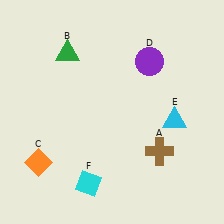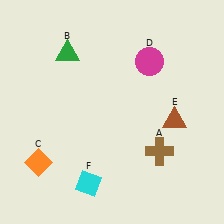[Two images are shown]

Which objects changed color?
D changed from purple to magenta. E changed from cyan to brown.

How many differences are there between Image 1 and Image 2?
There are 2 differences between the two images.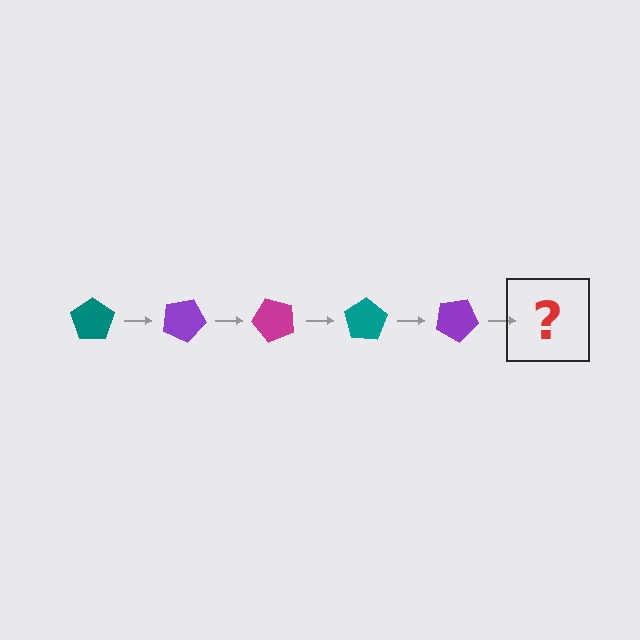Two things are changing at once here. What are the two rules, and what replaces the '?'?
The two rules are that it rotates 25 degrees each step and the color cycles through teal, purple, and magenta. The '?' should be a magenta pentagon, rotated 125 degrees from the start.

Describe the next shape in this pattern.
It should be a magenta pentagon, rotated 125 degrees from the start.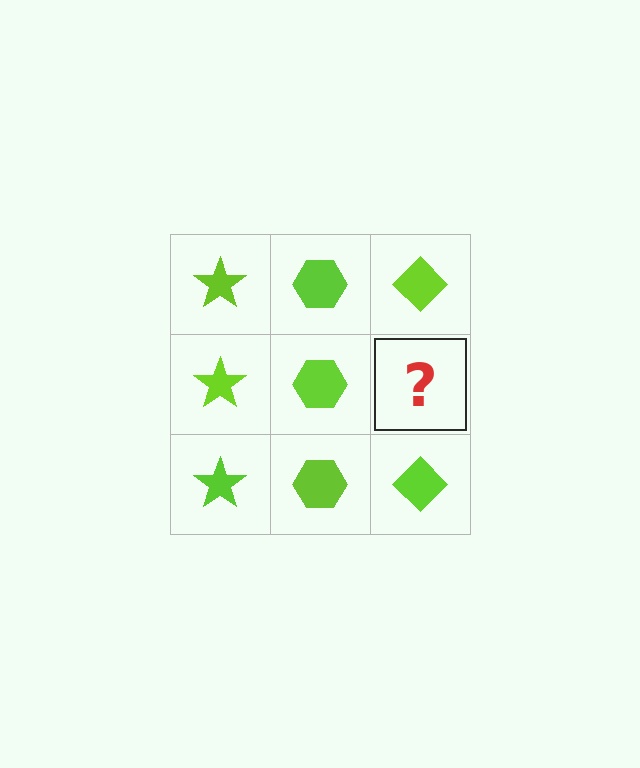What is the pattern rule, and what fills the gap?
The rule is that each column has a consistent shape. The gap should be filled with a lime diamond.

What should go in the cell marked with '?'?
The missing cell should contain a lime diamond.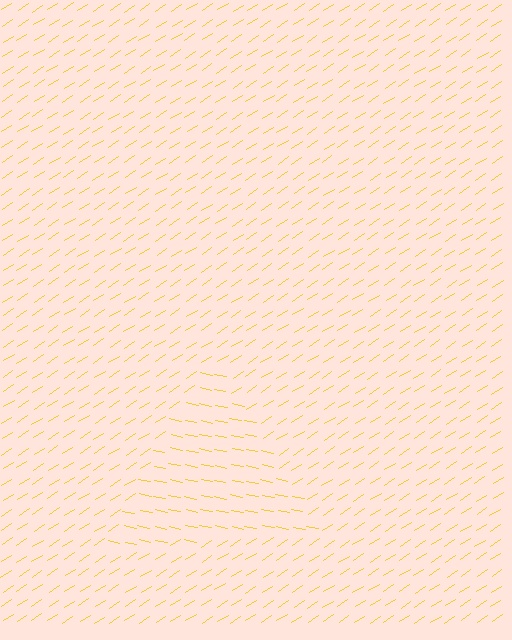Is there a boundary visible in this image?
Yes, there is a texture boundary formed by a change in line orientation.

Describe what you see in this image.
The image is filled with small yellow line segments. A triangle region in the image has lines oriented differently from the surrounding lines, creating a visible texture boundary.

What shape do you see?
I see a triangle.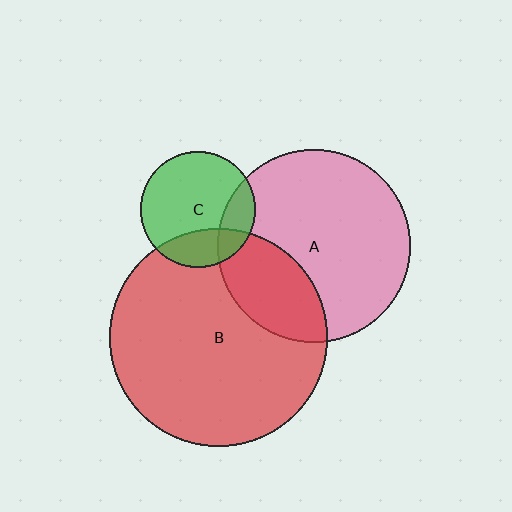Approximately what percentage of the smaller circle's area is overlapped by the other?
Approximately 25%.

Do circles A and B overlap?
Yes.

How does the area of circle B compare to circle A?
Approximately 1.3 times.